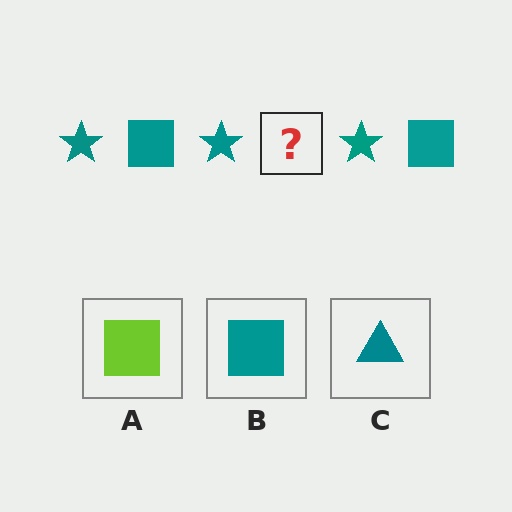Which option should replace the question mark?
Option B.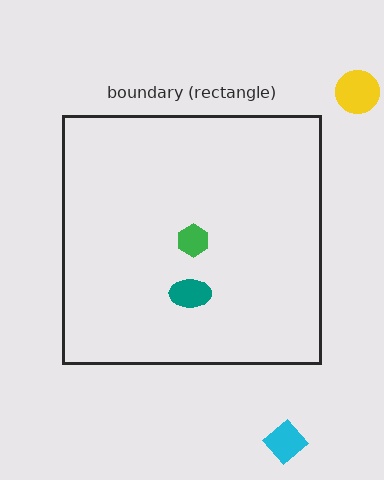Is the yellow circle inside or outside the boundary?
Outside.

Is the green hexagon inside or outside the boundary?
Inside.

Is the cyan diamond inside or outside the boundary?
Outside.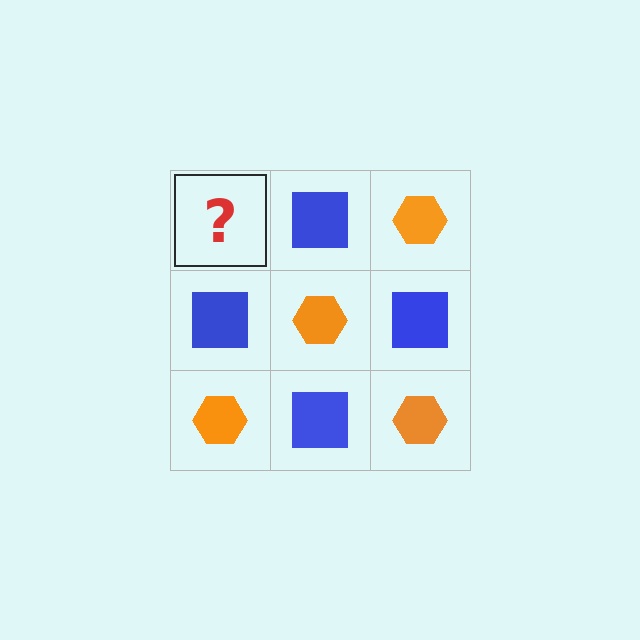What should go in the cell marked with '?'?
The missing cell should contain an orange hexagon.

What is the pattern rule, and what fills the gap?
The rule is that it alternates orange hexagon and blue square in a checkerboard pattern. The gap should be filled with an orange hexagon.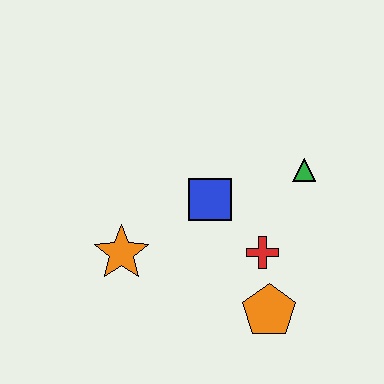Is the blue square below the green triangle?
Yes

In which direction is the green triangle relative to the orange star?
The green triangle is to the right of the orange star.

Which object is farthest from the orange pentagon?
The orange star is farthest from the orange pentagon.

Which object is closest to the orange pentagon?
The red cross is closest to the orange pentagon.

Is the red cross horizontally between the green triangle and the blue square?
Yes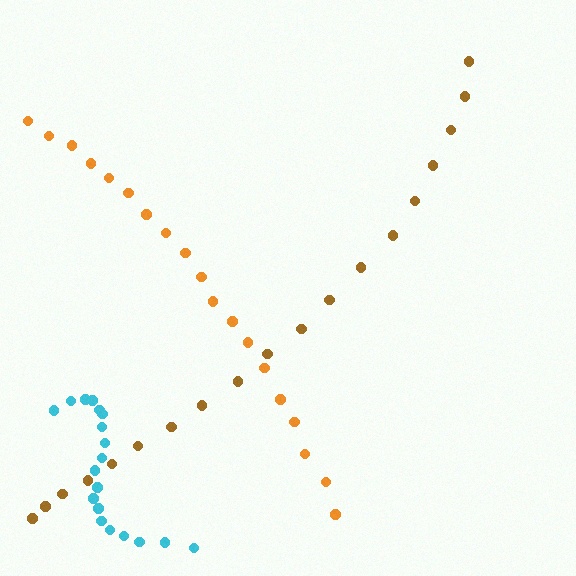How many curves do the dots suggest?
There are 3 distinct paths.